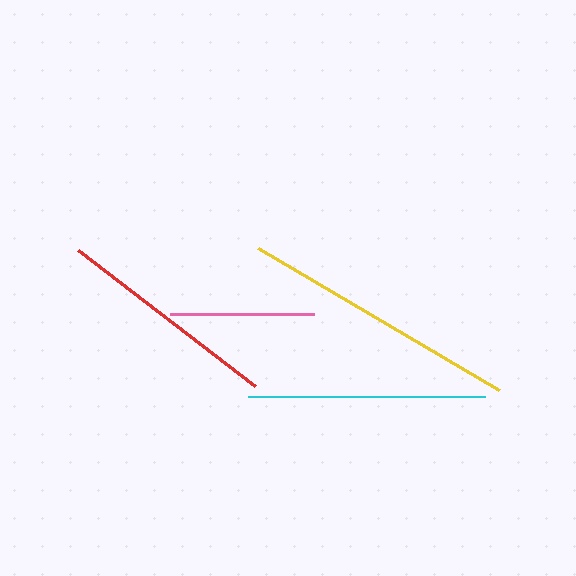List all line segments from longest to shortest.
From longest to shortest: yellow, cyan, red, pink.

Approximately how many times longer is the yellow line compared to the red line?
The yellow line is approximately 1.3 times the length of the red line.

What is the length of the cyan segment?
The cyan segment is approximately 237 pixels long.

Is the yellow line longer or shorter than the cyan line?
The yellow line is longer than the cyan line.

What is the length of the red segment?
The red segment is approximately 223 pixels long.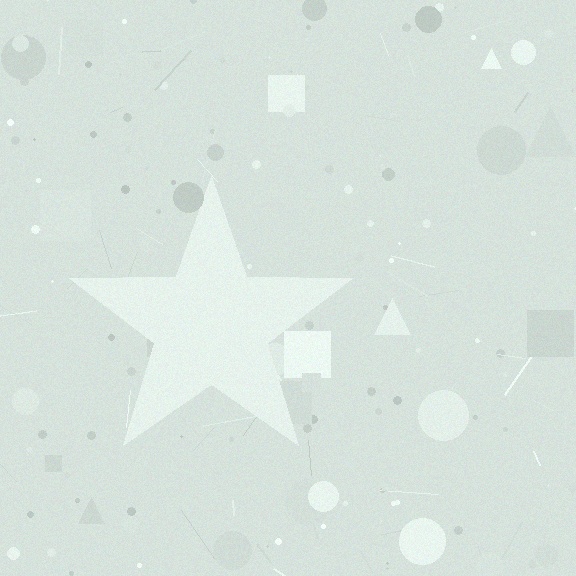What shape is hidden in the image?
A star is hidden in the image.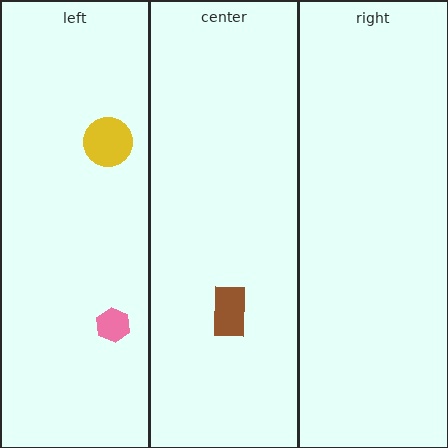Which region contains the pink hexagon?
The left region.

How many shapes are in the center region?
1.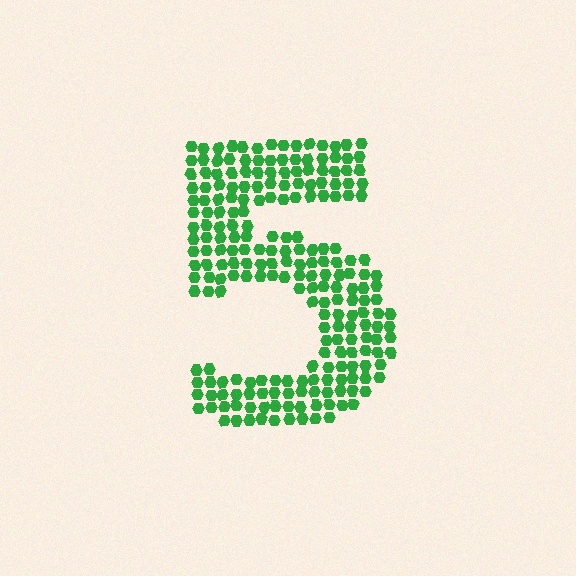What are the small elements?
The small elements are hexagons.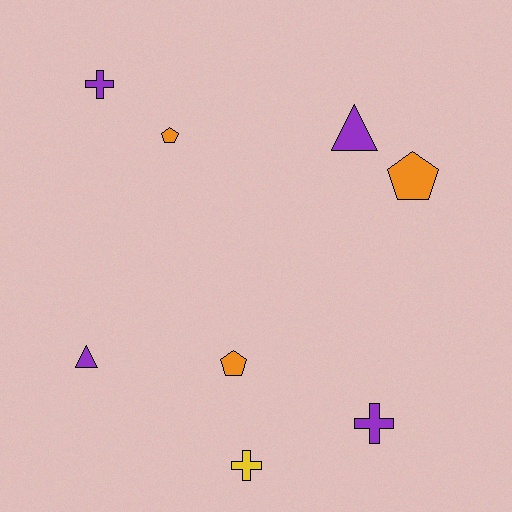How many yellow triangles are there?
There are no yellow triangles.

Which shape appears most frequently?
Cross, with 3 objects.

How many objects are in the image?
There are 8 objects.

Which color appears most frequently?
Purple, with 4 objects.